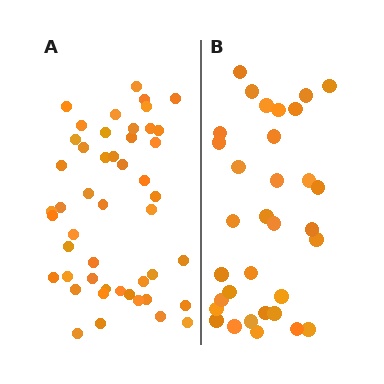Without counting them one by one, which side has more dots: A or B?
Region A (the left region) has more dots.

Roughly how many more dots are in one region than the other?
Region A has approximately 15 more dots than region B.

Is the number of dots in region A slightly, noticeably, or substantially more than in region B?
Region A has substantially more. The ratio is roughly 1.5 to 1.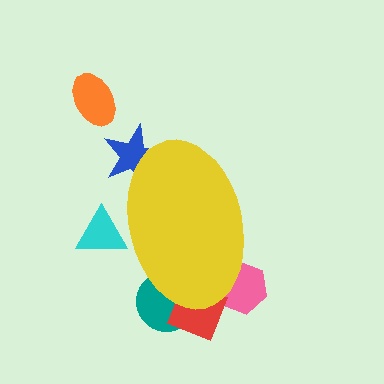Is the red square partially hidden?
Yes, the red square is partially hidden behind the yellow ellipse.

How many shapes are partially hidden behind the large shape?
5 shapes are partially hidden.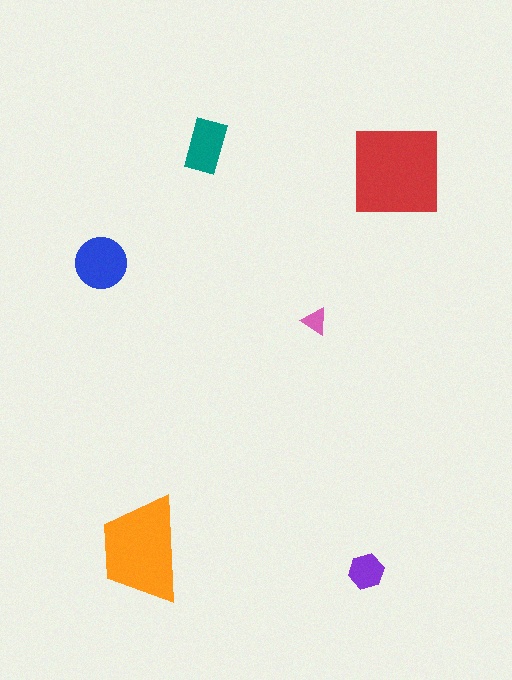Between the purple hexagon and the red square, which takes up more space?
The red square.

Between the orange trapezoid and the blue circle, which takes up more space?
The orange trapezoid.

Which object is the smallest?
The pink triangle.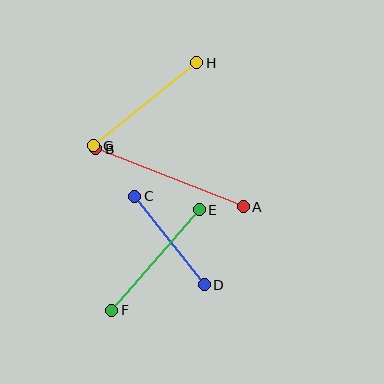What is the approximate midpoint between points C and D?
The midpoint is at approximately (170, 241) pixels.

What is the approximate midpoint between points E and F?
The midpoint is at approximately (156, 260) pixels.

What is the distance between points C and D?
The distance is approximately 113 pixels.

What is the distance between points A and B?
The distance is approximately 159 pixels.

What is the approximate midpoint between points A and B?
The midpoint is at approximately (170, 178) pixels.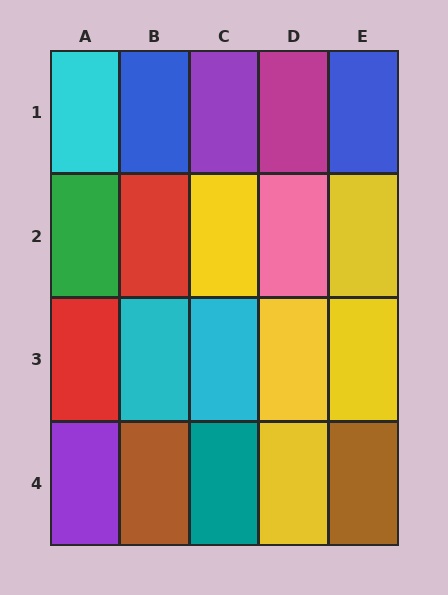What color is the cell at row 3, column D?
Yellow.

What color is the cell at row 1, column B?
Blue.